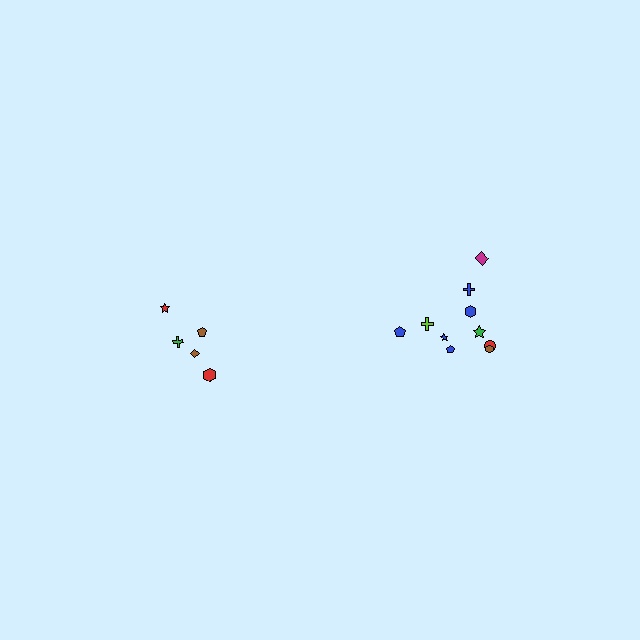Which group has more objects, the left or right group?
The right group.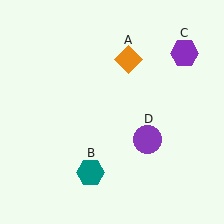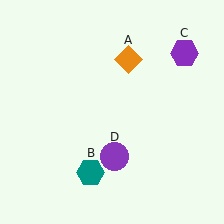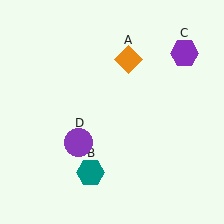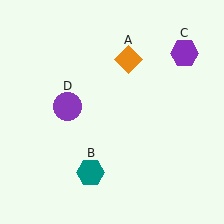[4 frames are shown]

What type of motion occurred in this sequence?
The purple circle (object D) rotated clockwise around the center of the scene.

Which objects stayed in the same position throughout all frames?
Orange diamond (object A) and teal hexagon (object B) and purple hexagon (object C) remained stationary.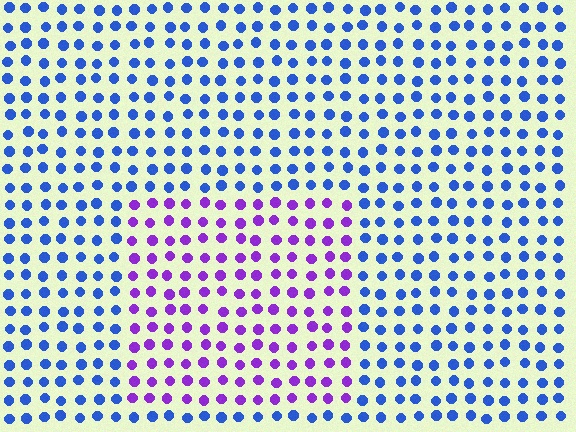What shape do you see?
I see a rectangle.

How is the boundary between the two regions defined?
The boundary is defined purely by a slight shift in hue (about 54 degrees). Spacing, size, and orientation are identical on both sides.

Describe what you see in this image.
The image is filled with small blue elements in a uniform arrangement. A rectangle-shaped region is visible where the elements are tinted to a slightly different hue, forming a subtle color boundary.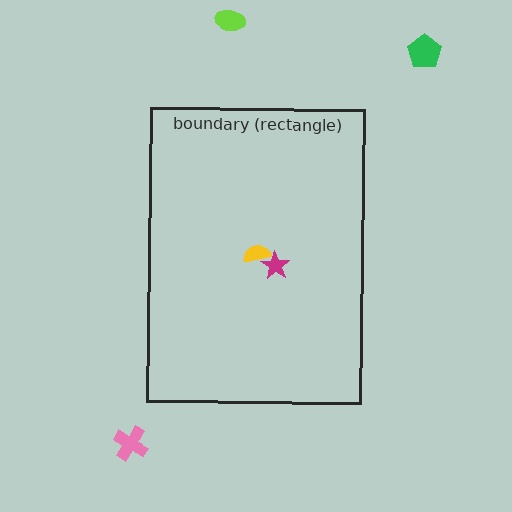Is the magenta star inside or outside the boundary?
Inside.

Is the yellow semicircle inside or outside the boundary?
Inside.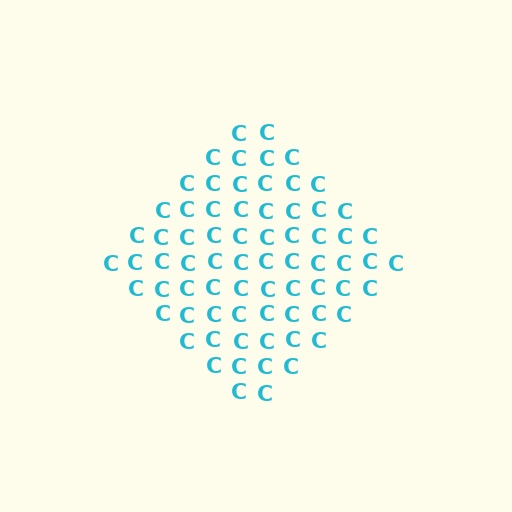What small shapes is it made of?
It is made of small letter C's.